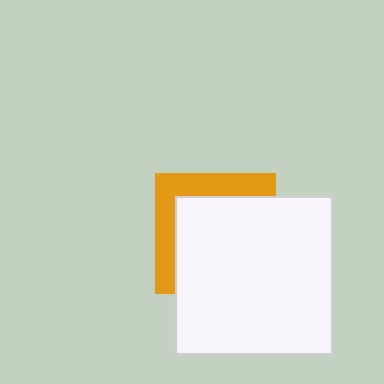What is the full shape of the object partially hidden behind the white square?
The partially hidden object is an orange square.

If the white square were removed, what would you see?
You would see the complete orange square.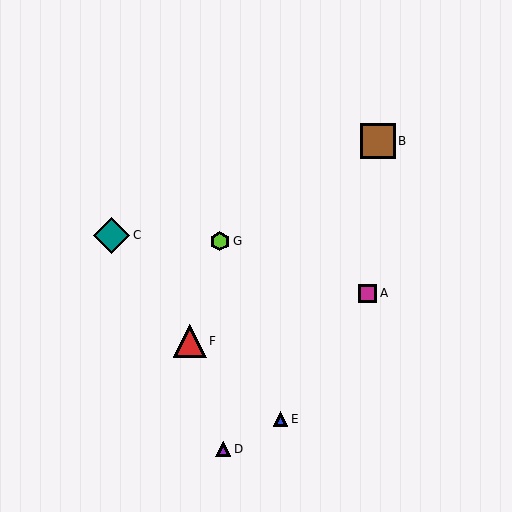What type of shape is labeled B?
Shape B is a brown square.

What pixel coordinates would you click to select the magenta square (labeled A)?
Click at (368, 293) to select the magenta square A.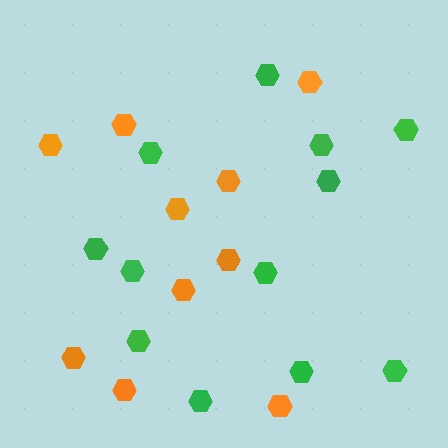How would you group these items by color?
There are 2 groups: one group of orange hexagons (10) and one group of green hexagons (12).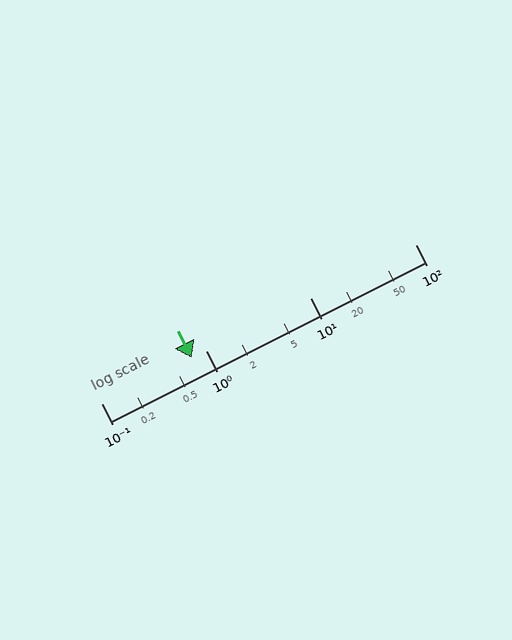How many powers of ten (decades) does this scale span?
The scale spans 3 decades, from 0.1 to 100.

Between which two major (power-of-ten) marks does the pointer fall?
The pointer is between 0.1 and 1.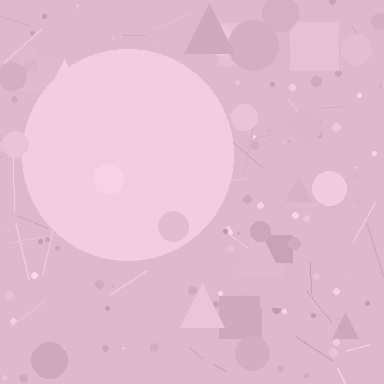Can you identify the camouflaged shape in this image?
The camouflaged shape is a circle.